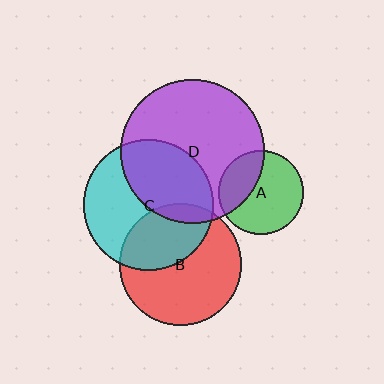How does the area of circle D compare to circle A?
Approximately 2.9 times.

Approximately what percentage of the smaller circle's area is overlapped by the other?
Approximately 35%.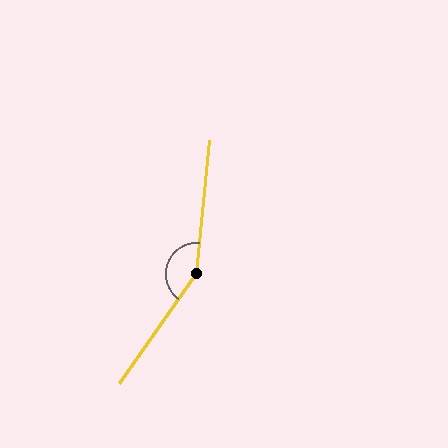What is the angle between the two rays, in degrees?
Approximately 150 degrees.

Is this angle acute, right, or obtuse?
It is obtuse.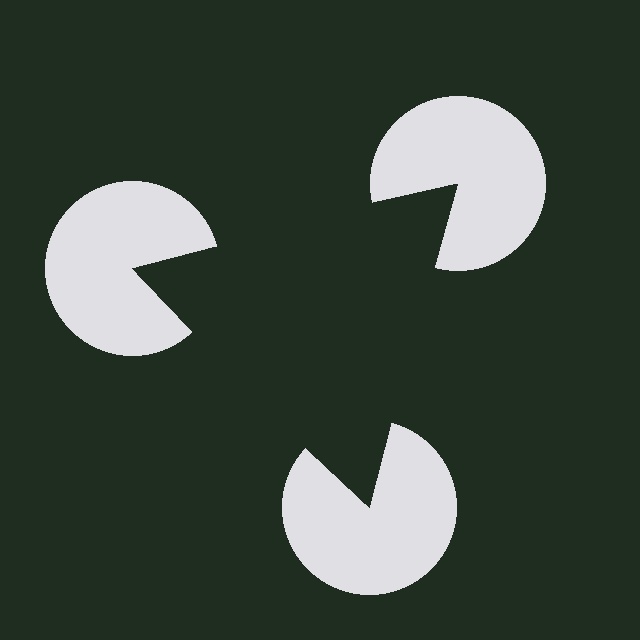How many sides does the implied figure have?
3 sides.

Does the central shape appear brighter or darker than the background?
It typically appears slightly darker than the background, even though no actual brightness change is drawn.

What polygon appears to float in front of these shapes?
An illusory triangle — its edges are inferred from the aligned wedge cuts in the pac-man discs, not physically drawn.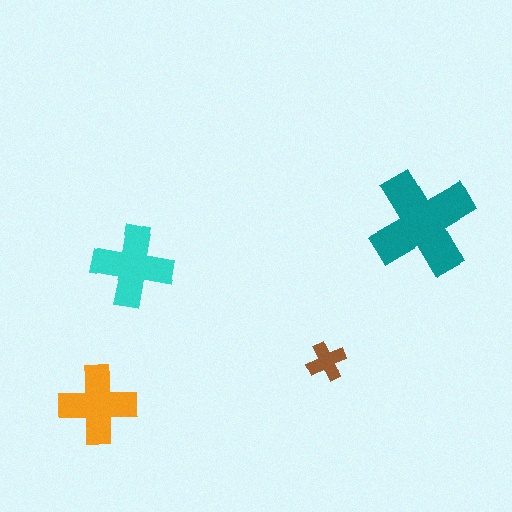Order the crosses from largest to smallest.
the teal one, the cyan one, the orange one, the brown one.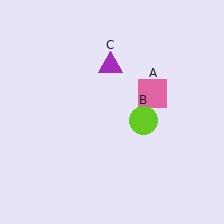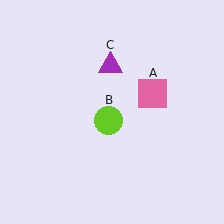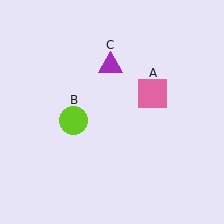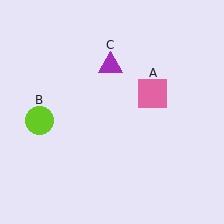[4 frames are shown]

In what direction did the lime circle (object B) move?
The lime circle (object B) moved left.